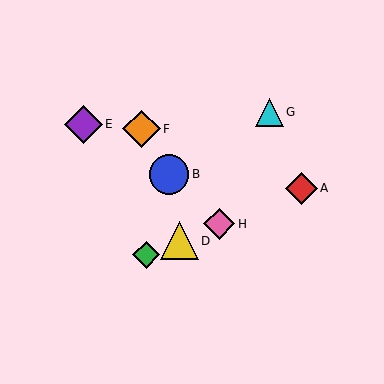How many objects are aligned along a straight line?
4 objects (A, C, D, H) are aligned along a straight line.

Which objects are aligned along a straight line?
Objects A, C, D, H are aligned along a straight line.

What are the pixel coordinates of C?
Object C is at (146, 255).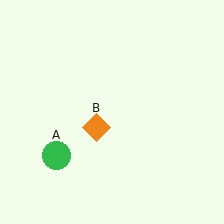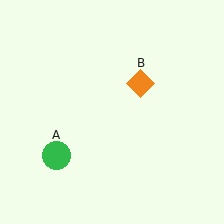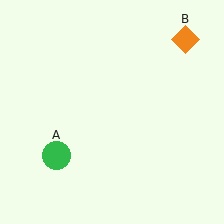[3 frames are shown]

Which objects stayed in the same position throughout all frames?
Green circle (object A) remained stationary.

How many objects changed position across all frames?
1 object changed position: orange diamond (object B).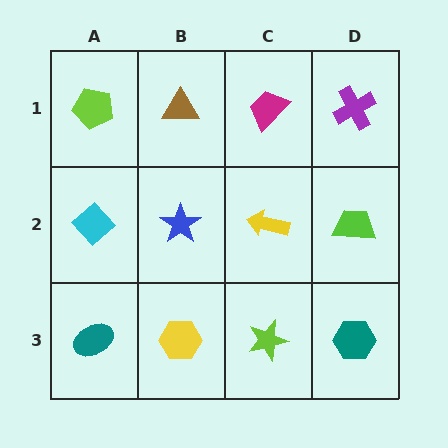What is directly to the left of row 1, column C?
A brown triangle.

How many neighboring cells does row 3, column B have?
3.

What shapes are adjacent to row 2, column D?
A purple cross (row 1, column D), a teal hexagon (row 3, column D), a yellow arrow (row 2, column C).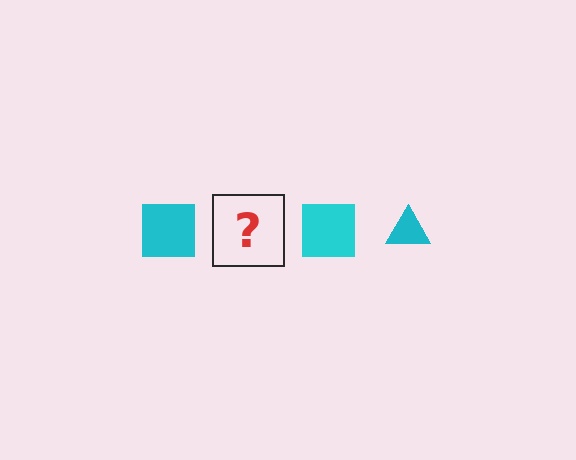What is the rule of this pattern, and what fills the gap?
The rule is that the pattern cycles through square, triangle shapes in cyan. The gap should be filled with a cyan triangle.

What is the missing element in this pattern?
The missing element is a cyan triangle.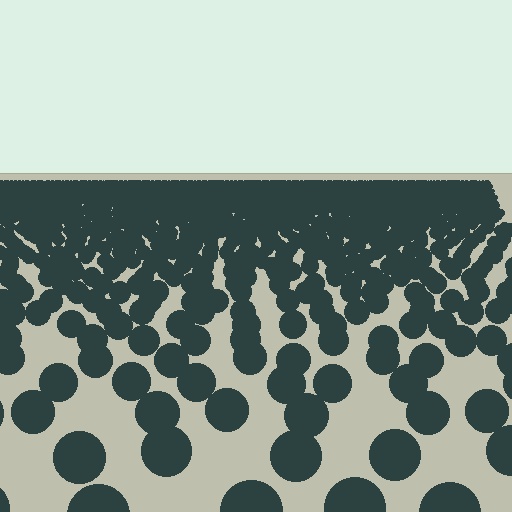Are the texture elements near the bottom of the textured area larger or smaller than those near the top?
Larger. Near the bottom, elements are closer to the viewer and appear at a bigger on-screen size.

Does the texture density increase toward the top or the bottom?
Density increases toward the top.